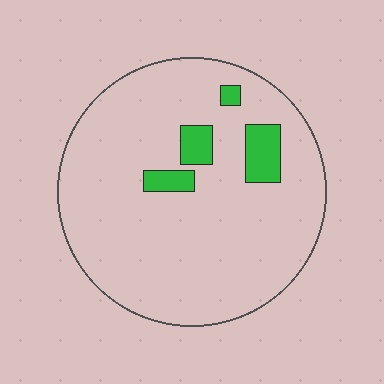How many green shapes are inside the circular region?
4.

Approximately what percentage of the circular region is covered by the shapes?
Approximately 10%.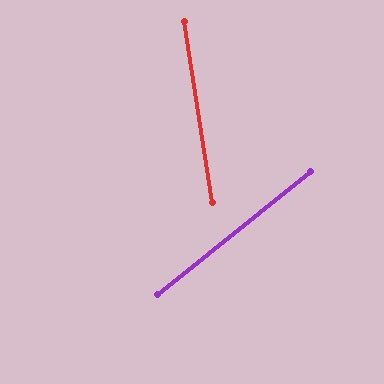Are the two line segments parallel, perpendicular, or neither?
Neither parallel nor perpendicular — they differ by about 60°.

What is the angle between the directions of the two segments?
Approximately 60 degrees.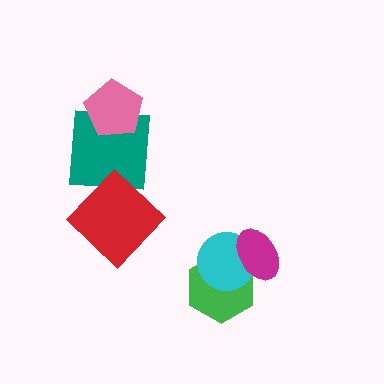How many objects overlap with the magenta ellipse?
2 objects overlap with the magenta ellipse.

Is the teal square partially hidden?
Yes, it is partially covered by another shape.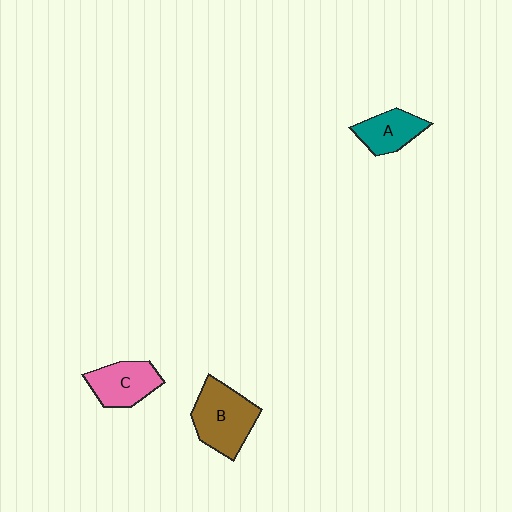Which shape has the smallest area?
Shape A (teal).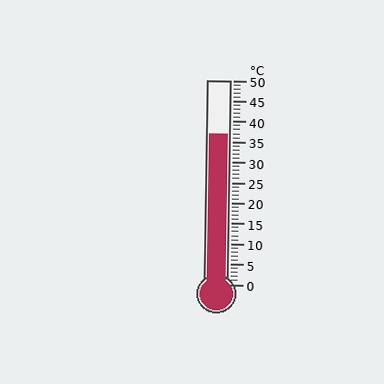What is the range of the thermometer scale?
The thermometer scale ranges from 0°C to 50°C.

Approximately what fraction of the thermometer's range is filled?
The thermometer is filled to approximately 75% of its range.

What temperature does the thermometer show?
The thermometer shows approximately 37°C.